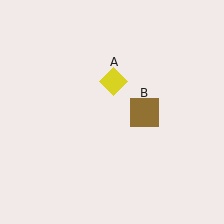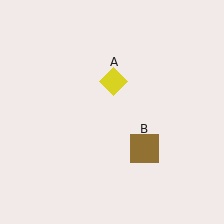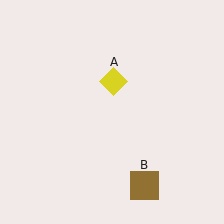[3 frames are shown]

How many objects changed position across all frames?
1 object changed position: brown square (object B).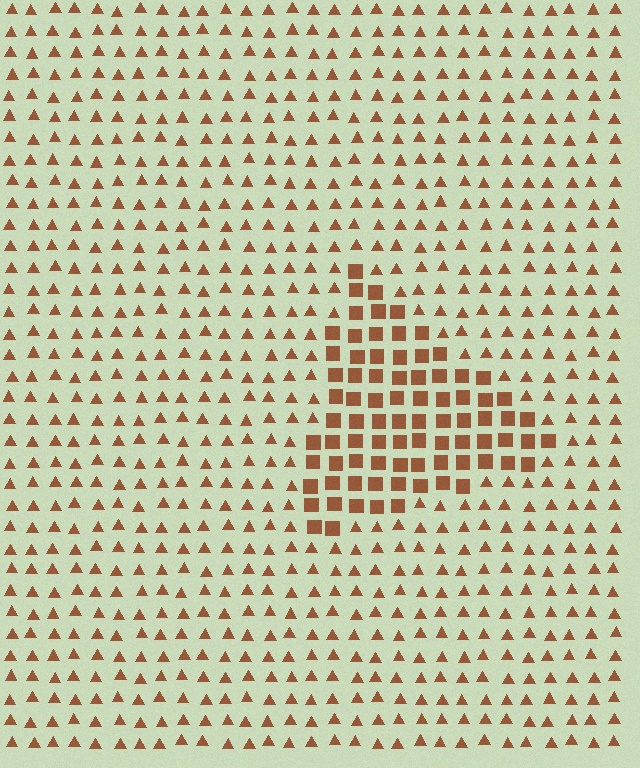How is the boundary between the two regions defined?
The boundary is defined by a change in element shape: squares inside vs. triangles outside. All elements share the same color and spacing.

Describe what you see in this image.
The image is filled with small brown elements arranged in a uniform grid. A triangle-shaped region contains squares, while the surrounding area contains triangles. The boundary is defined purely by the change in element shape.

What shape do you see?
I see a triangle.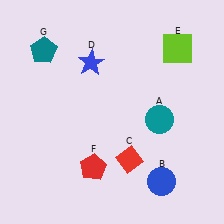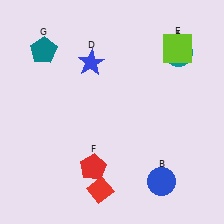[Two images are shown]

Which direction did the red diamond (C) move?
The red diamond (C) moved down.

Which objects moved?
The objects that moved are: the teal circle (A), the red diamond (C).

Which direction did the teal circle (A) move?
The teal circle (A) moved up.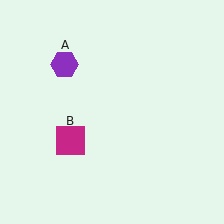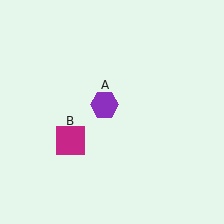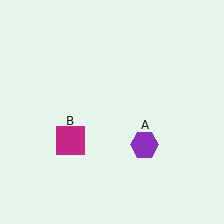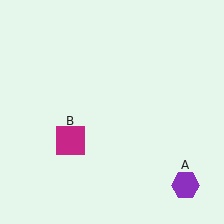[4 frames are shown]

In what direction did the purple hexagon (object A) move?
The purple hexagon (object A) moved down and to the right.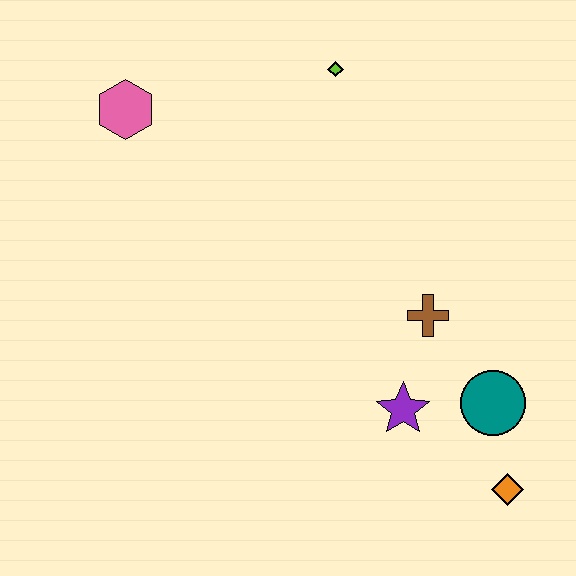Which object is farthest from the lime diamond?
The orange diamond is farthest from the lime diamond.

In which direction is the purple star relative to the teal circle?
The purple star is to the left of the teal circle.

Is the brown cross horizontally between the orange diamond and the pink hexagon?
Yes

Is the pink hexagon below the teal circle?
No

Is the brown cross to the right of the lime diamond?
Yes